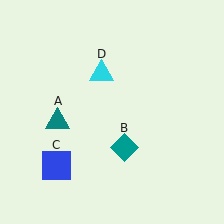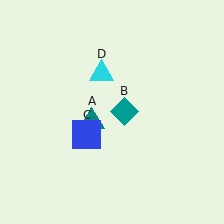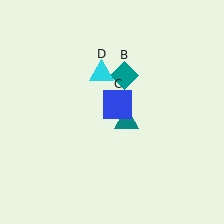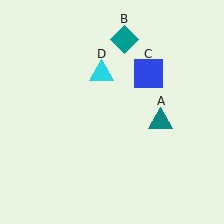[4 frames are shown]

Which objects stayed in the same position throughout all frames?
Cyan triangle (object D) remained stationary.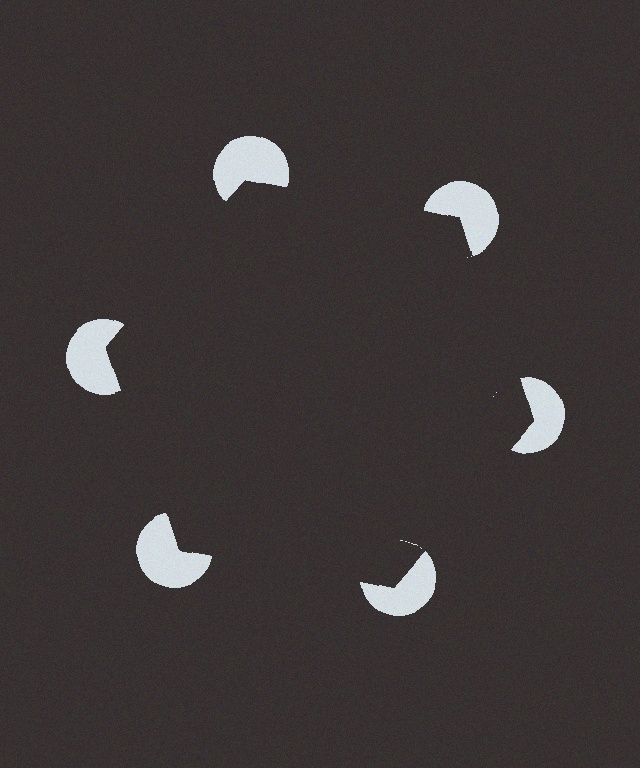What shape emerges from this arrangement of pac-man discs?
An illusory hexagon — its edges are inferred from the aligned wedge cuts in the pac-man discs, not physically drawn.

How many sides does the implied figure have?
6 sides.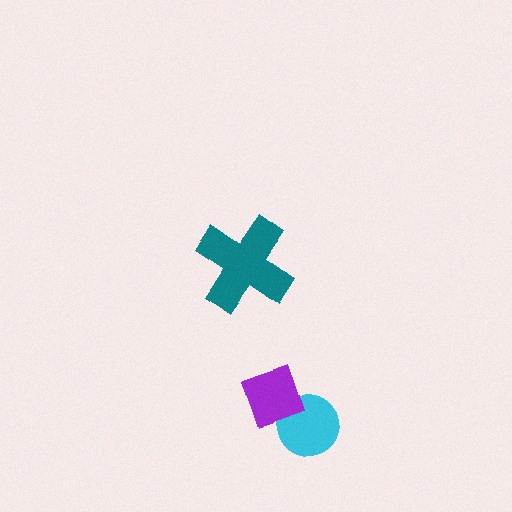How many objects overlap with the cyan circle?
1 object overlaps with the cyan circle.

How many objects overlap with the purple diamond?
1 object overlaps with the purple diamond.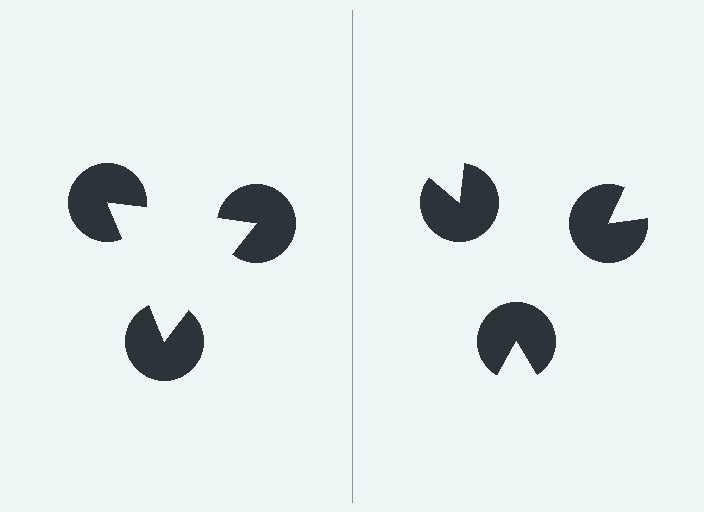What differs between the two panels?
The pac-man discs are positioned identically on both sides; only the wedge orientations differ. On the left they align to a triangle; on the right they are misaligned.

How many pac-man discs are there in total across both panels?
6 — 3 on each side.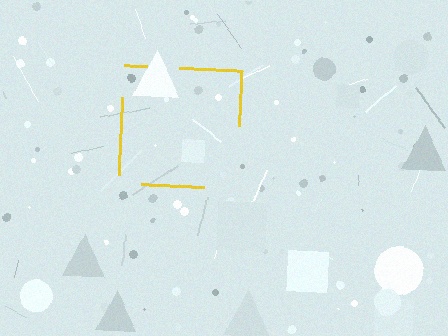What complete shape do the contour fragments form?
The contour fragments form a square.